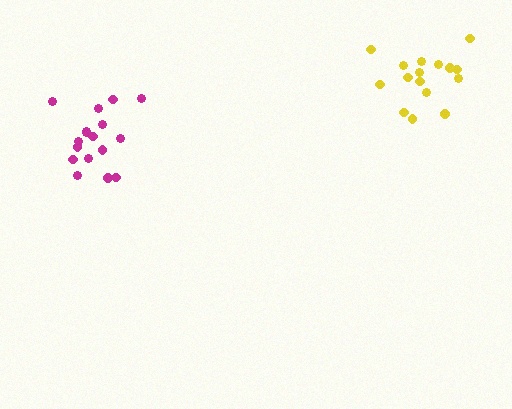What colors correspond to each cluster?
The clusters are colored: magenta, yellow.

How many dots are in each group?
Group 1: 17 dots, Group 2: 16 dots (33 total).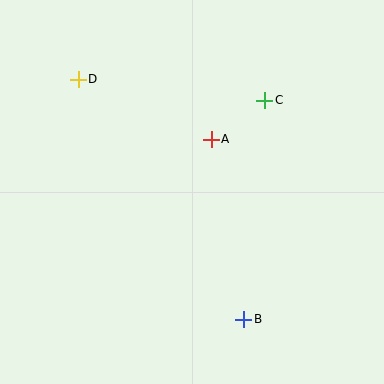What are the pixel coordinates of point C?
Point C is at (265, 100).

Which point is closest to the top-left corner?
Point D is closest to the top-left corner.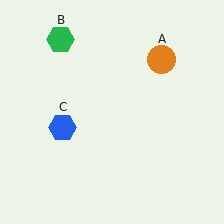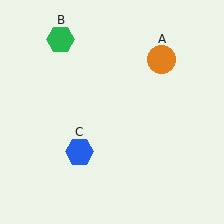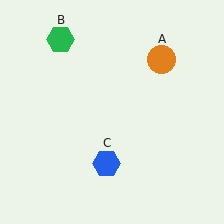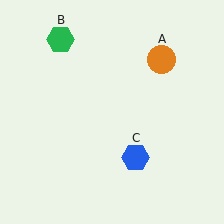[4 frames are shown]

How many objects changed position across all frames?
1 object changed position: blue hexagon (object C).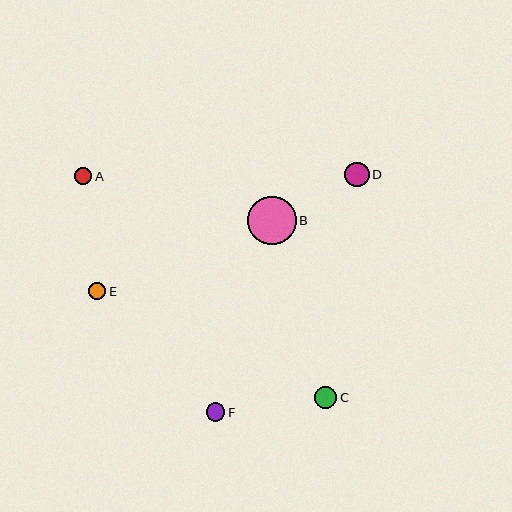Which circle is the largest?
Circle B is the largest with a size of approximately 48 pixels.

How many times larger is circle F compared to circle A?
Circle F is approximately 1.1 times the size of circle A.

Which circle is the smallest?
Circle A is the smallest with a size of approximately 17 pixels.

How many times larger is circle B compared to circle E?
Circle B is approximately 2.7 times the size of circle E.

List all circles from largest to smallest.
From largest to smallest: B, D, C, F, E, A.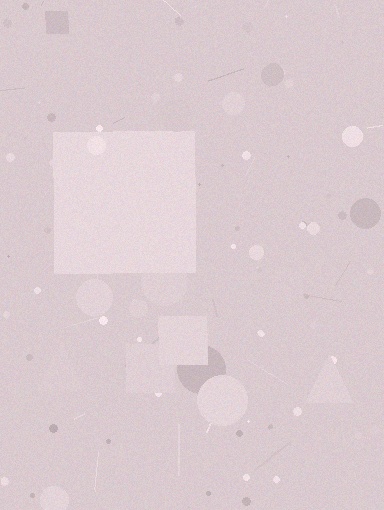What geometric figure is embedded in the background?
A square is embedded in the background.